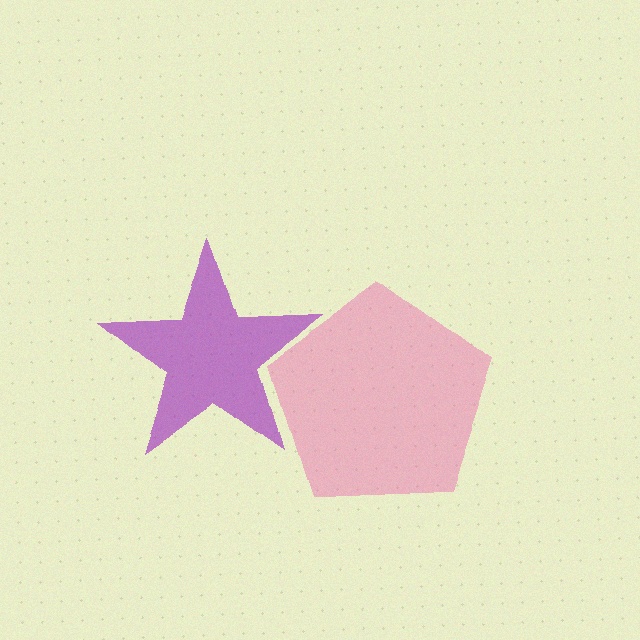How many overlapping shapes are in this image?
There are 2 overlapping shapes in the image.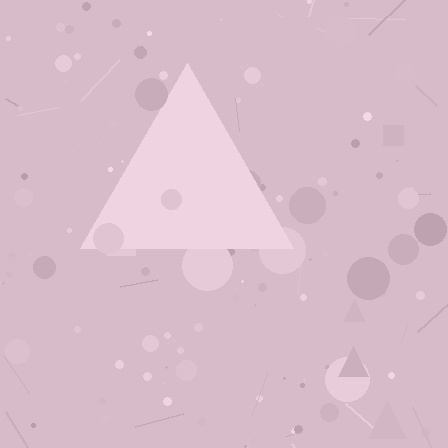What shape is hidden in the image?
A triangle is hidden in the image.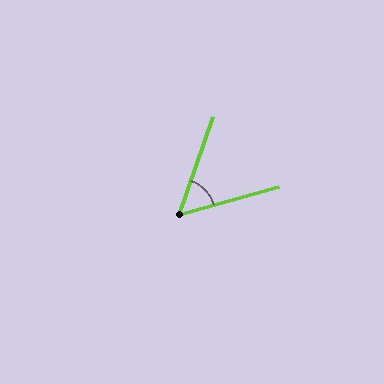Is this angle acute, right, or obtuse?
It is acute.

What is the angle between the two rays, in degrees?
Approximately 55 degrees.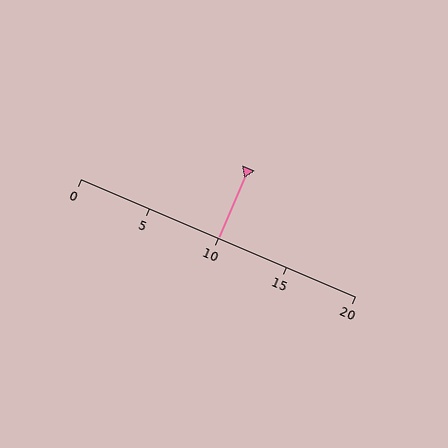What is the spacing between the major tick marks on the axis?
The major ticks are spaced 5 apart.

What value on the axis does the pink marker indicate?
The marker indicates approximately 10.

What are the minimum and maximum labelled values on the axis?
The axis runs from 0 to 20.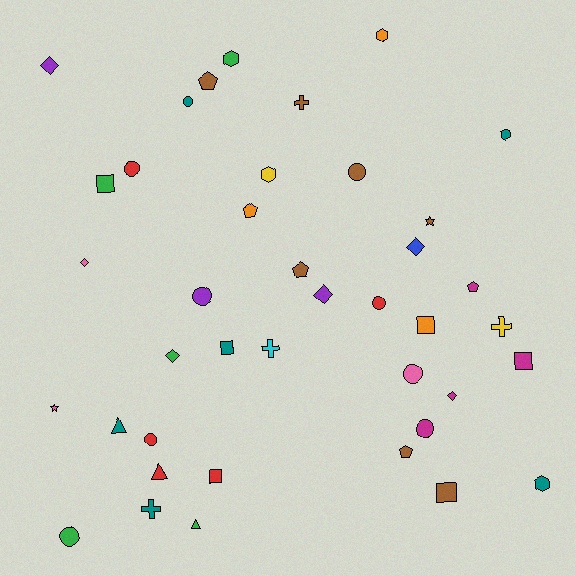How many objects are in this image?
There are 40 objects.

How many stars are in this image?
There are 2 stars.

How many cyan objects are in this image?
There is 1 cyan object.